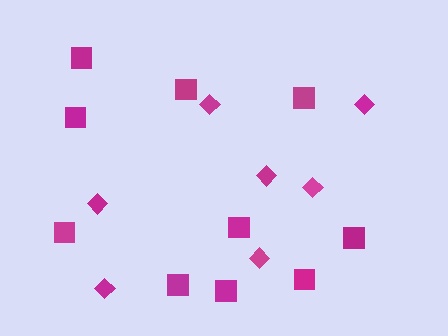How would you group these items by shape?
There are 2 groups: one group of diamonds (7) and one group of squares (10).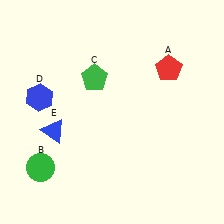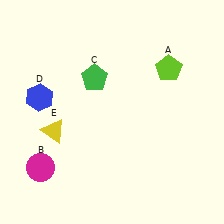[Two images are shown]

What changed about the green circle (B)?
In Image 1, B is green. In Image 2, it changed to magenta.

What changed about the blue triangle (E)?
In Image 1, E is blue. In Image 2, it changed to yellow.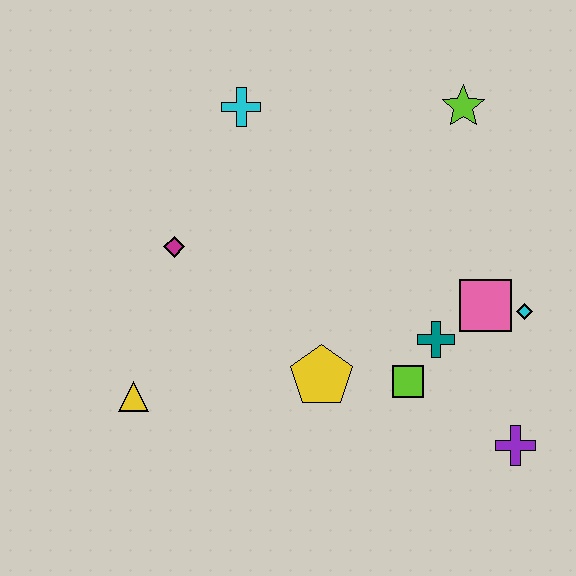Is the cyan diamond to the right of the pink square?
Yes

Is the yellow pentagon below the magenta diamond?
Yes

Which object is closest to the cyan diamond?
The pink square is closest to the cyan diamond.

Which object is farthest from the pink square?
The yellow triangle is farthest from the pink square.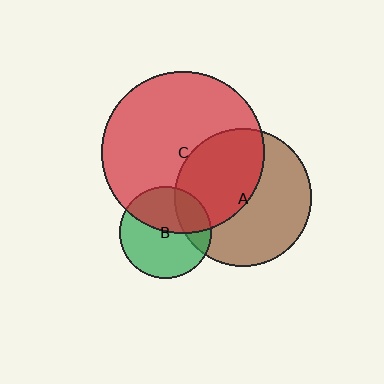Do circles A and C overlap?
Yes.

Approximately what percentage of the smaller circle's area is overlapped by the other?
Approximately 45%.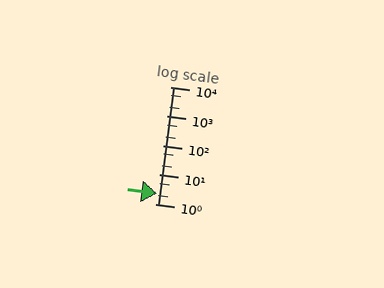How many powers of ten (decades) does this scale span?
The scale spans 4 decades, from 1 to 10000.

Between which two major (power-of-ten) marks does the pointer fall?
The pointer is between 1 and 10.